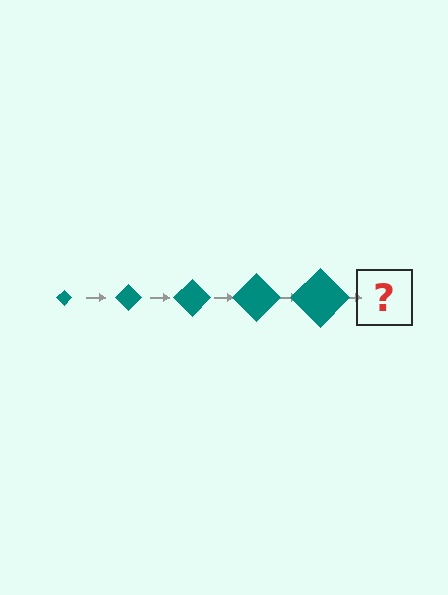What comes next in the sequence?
The next element should be a teal diamond, larger than the previous one.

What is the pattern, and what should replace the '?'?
The pattern is that the diamond gets progressively larger each step. The '?' should be a teal diamond, larger than the previous one.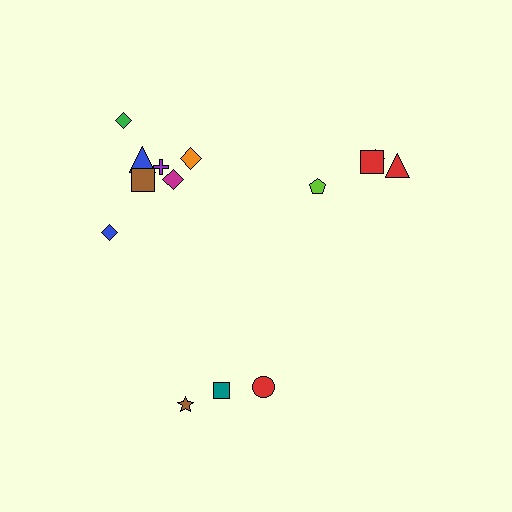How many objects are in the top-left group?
There are 7 objects.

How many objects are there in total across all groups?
There are 14 objects.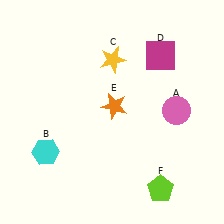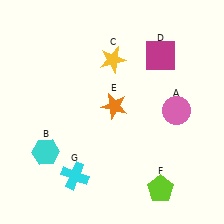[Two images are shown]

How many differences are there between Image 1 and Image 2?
There is 1 difference between the two images.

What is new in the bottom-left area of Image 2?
A cyan cross (G) was added in the bottom-left area of Image 2.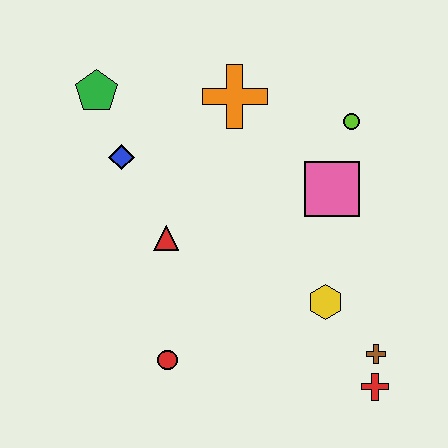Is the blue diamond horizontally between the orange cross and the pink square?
No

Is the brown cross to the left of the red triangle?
No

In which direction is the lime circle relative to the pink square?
The lime circle is above the pink square.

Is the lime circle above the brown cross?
Yes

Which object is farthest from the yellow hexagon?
The green pentagon is farthest from the yellow hexagon.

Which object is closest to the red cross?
The brown cross is closest to the red cross.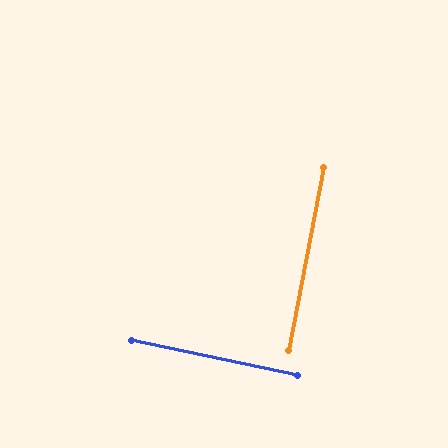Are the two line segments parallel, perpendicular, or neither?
Perpendicular — they meet at approximately 89°.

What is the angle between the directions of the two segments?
Approximately 89 degrees.